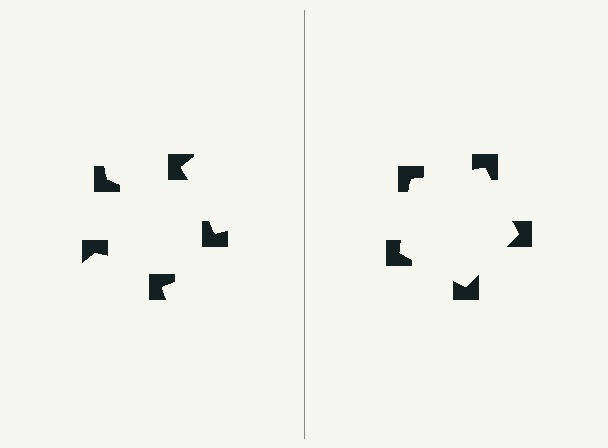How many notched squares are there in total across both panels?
10 — 5 on each side.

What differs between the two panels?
The notched squares are positioned identically on both sides; only the wedge orientations differ. On the right they align to a pentagon; on the left they are misaligned.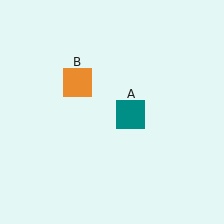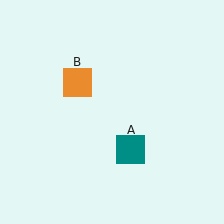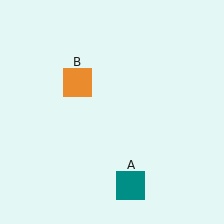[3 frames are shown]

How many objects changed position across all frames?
1 object changed position: teal square (object A).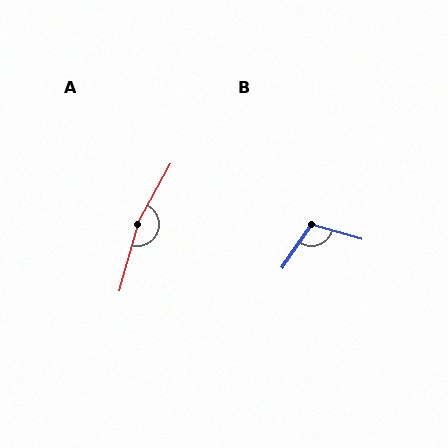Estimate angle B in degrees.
Approximately 108 degrees.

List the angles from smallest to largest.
B (108°), A (167°).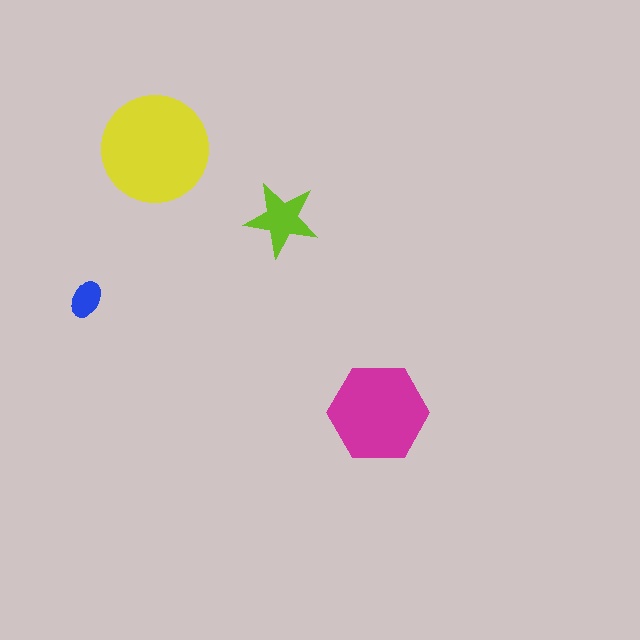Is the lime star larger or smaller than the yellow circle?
Smaller.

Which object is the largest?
The yellow circle.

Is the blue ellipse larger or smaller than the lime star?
Smaller.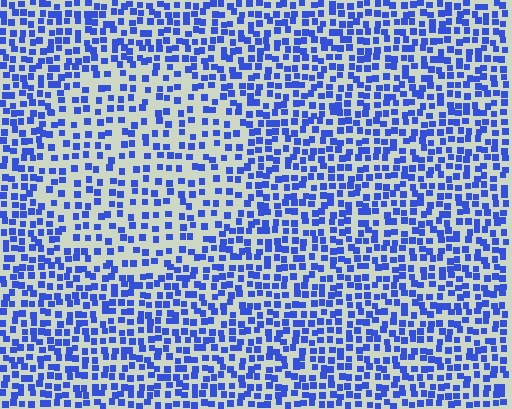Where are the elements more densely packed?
The elements are more densely packed outside the circle boundary.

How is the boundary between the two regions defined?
The boundary is defined by a change in element density (approximately 1.6x ratio). All elements are the same color, size, and shape.